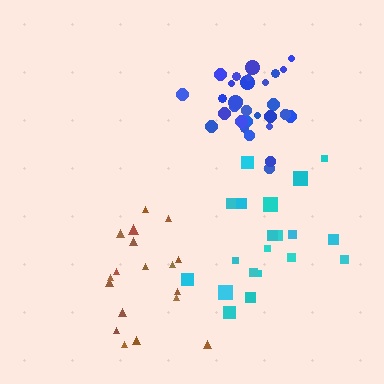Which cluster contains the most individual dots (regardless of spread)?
Blue (30).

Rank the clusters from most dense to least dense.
blue, cyan, brown.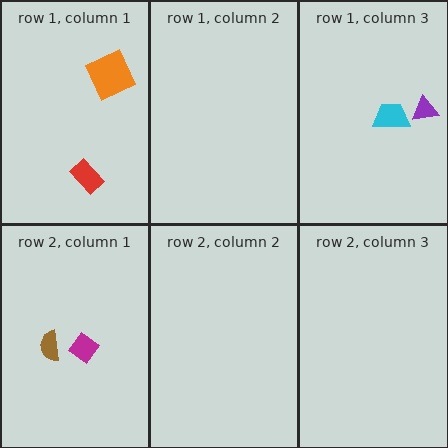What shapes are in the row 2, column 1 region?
The brown semicircle, the magenta diamond.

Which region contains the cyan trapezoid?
The row 1, column 3 region.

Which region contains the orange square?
The row 1, column 1 region.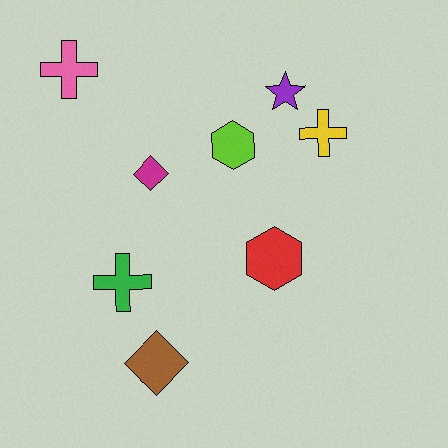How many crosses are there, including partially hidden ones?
There are 3 crosses.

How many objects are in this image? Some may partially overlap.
There are 8 objects.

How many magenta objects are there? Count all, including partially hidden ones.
There is 1 magenta object.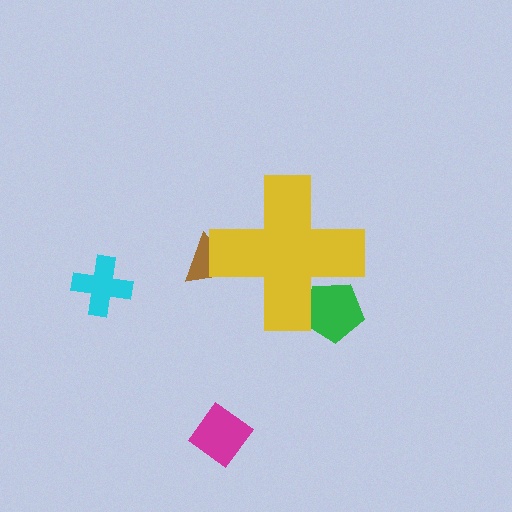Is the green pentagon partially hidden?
Yes, the green pentagon is partially hidden behind the yellow cross.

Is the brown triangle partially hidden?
Yes, the brown triangle is partially hidden behind the yellow cross.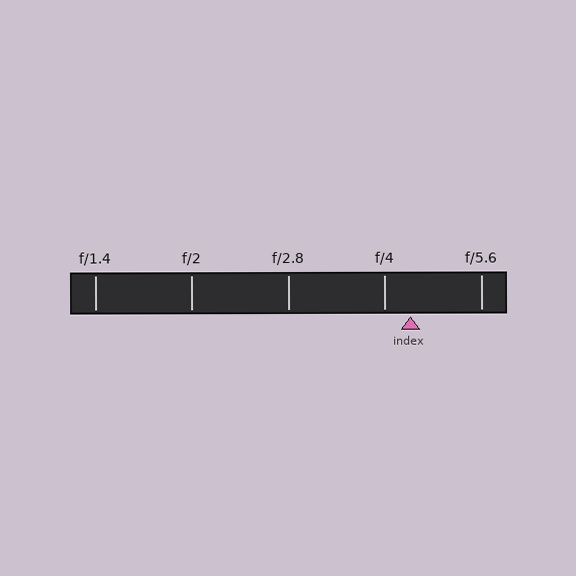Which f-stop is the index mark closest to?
The index mark is closest to f/4.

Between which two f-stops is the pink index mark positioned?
The index mark is between f/4 and f/5.6.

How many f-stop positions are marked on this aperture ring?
There are 5 f-stop positions marked.